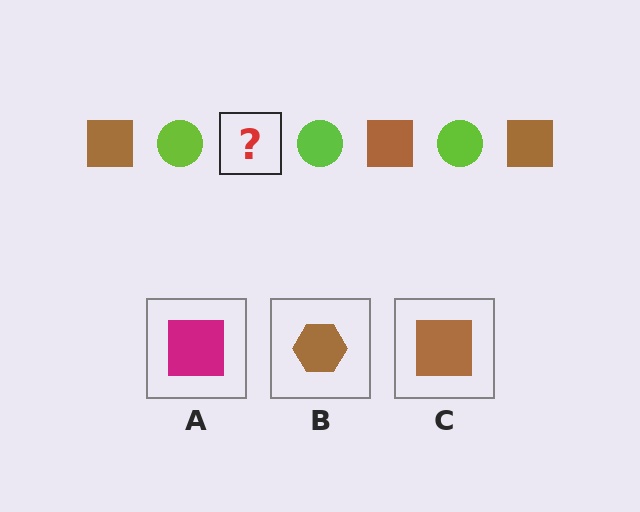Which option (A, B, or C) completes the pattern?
C.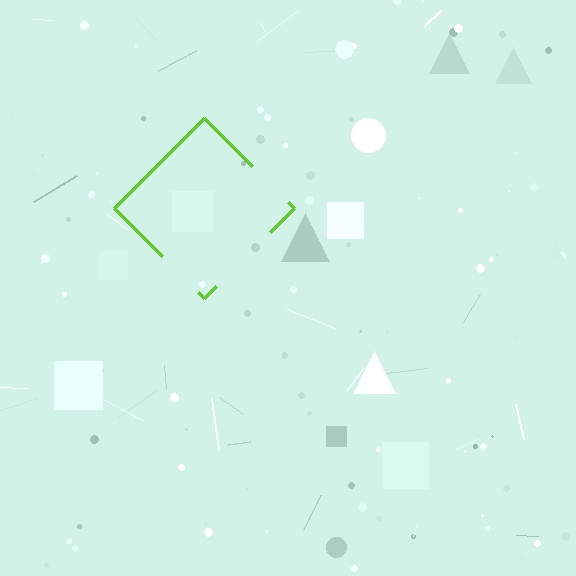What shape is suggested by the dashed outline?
The dashed outline suggests a diamond.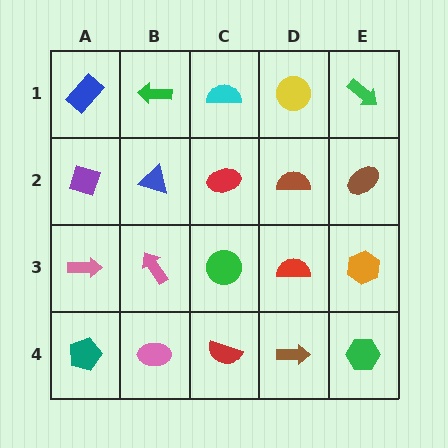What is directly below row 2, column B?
A pink arrow.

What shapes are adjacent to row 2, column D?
A yellow circle (row 1, column D), a red semicircle (row 3, column D), a red ellipse (row 2, column C), a brown ellipse (row 2, column E).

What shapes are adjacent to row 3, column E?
A brown ellipse (row 2, column E), a green hexagon (row 4, column E), a red semicircle (row 3, column D).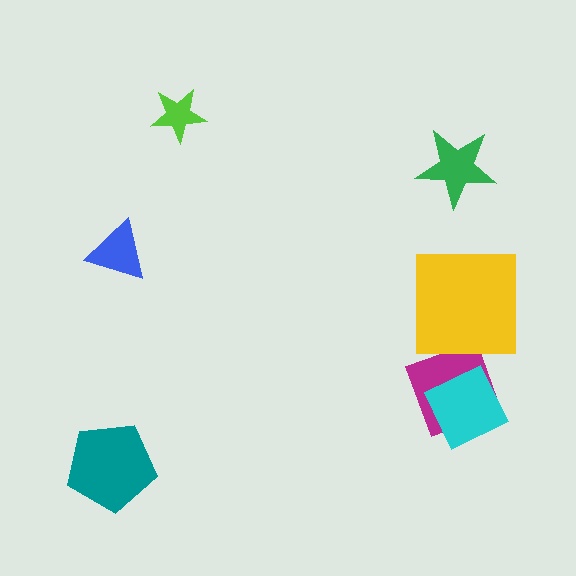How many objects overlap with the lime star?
0 objects overlap with the lime star.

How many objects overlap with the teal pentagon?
0 objects overlap with the teal pentagon.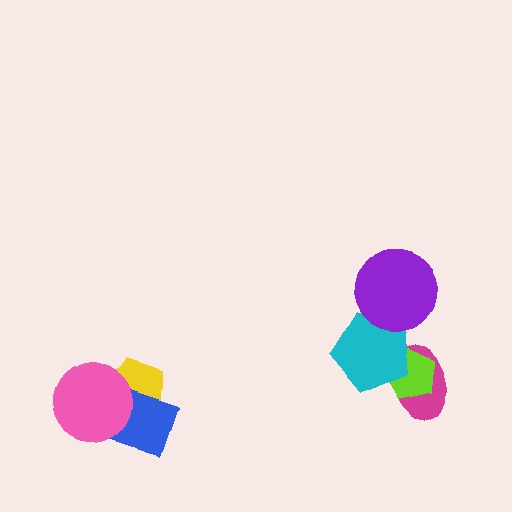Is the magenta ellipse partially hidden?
Yes, it is partially covered by another shape.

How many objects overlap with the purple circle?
1 object overlaps with the purple circle.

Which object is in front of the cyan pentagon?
The purple circle is in front of the cyan pentagon.